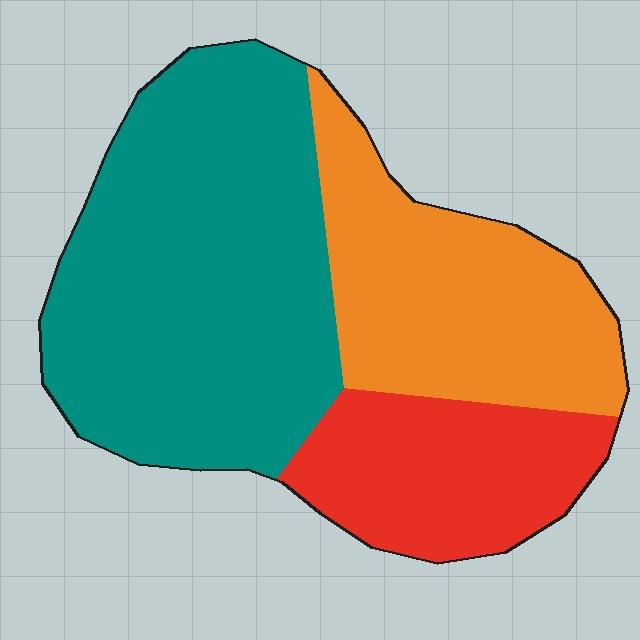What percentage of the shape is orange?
Orange takes up about one quarter (1/4) of the shape.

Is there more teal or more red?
Teal.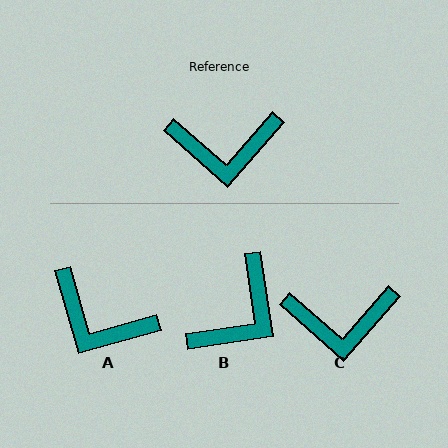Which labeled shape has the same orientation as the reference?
C.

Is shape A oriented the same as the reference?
No, it is off by about 33 degrees.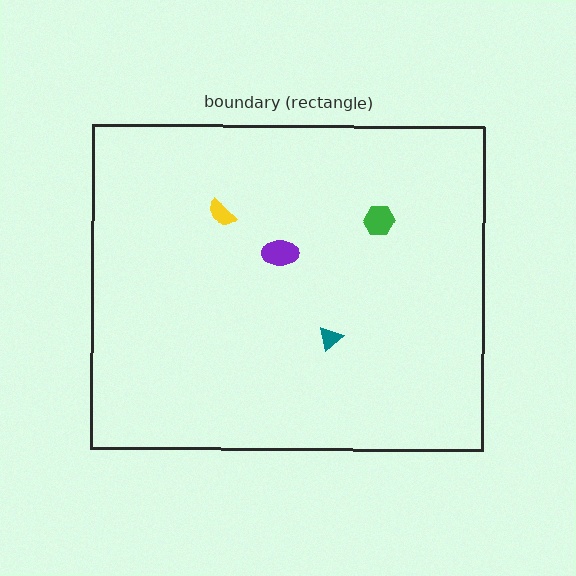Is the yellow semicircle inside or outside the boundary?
Inside.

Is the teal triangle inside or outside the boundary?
Inside.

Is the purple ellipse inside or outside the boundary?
Inside.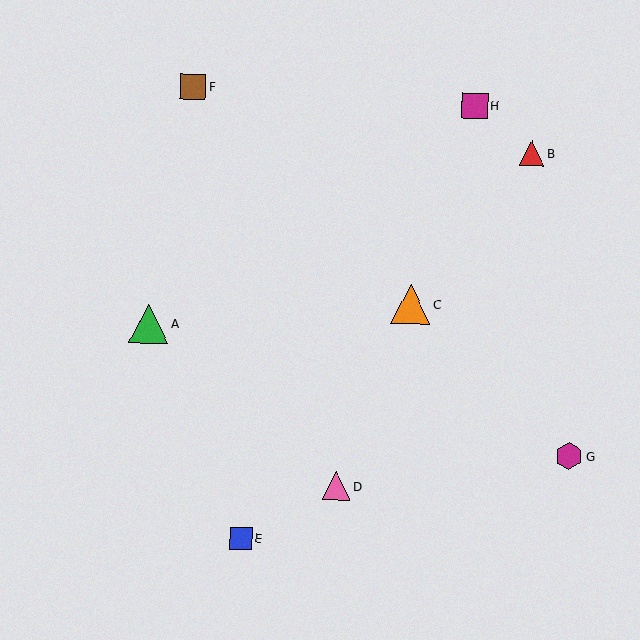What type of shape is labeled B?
Shape B is a red triangle.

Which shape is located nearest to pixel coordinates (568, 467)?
The magenta hexagon (labeled G) at (569, 456) is nearest to that location.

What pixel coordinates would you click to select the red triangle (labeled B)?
Click at (532, 153) to select the red triangle B.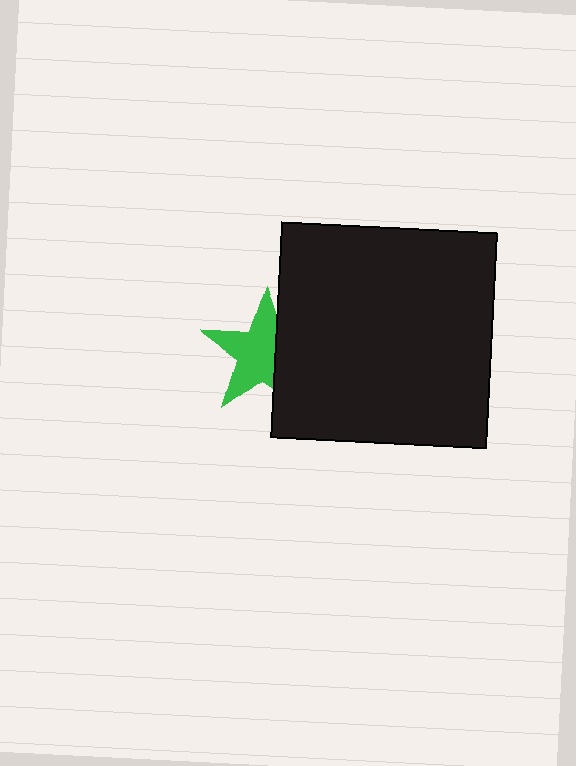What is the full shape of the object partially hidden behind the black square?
The partially hidden object is a green star.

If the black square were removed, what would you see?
You would see the complete green star.